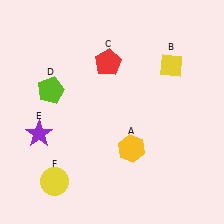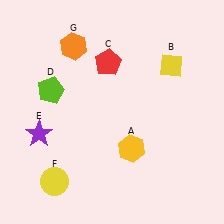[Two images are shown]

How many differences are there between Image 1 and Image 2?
There is 1 difference between the two images.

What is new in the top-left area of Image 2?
An orange hexagon (G) was added in the top-left area of Image 2.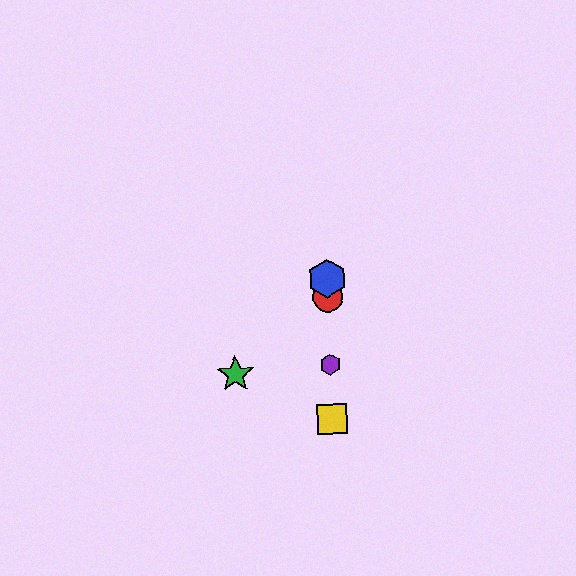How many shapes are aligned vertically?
4 shapes (the red circle, the blue hexagon, the yellow square, the purple hexagon) are aligned vertically.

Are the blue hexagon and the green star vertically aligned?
No, the blue hexagon is at x≈327 and the green star is at x≈236.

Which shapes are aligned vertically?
The red circle, the blue hexagon, the yellow square, the purple hexagon are aligned vertically.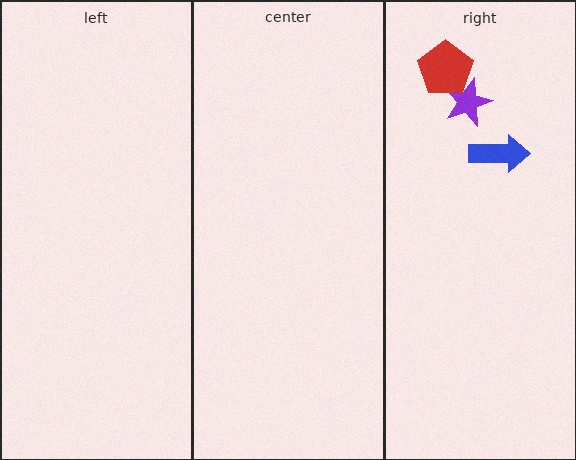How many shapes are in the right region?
3.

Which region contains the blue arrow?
The right region.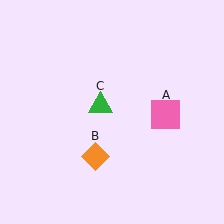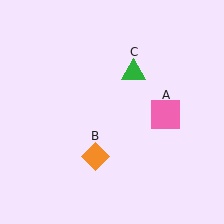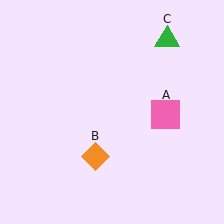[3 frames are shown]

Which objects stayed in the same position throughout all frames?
Pink square (object A) and orange diamond (object B) remained stationary.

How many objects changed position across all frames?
1 object changed position: green triangle (object C).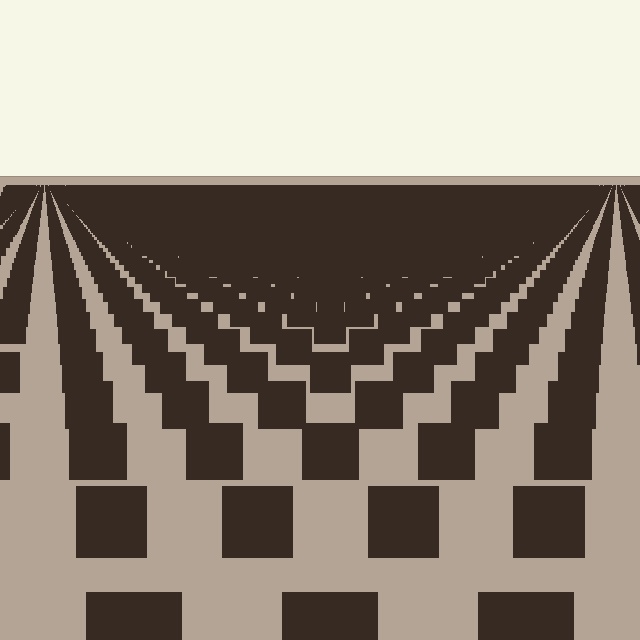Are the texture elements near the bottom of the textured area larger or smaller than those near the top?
Larger. Near the bottom, elements are closer to the viewer and appear at a bigger on-screen size.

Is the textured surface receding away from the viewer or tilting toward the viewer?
The surface is receding away from the viewer. Texture elements get smaller and denser toward the top.